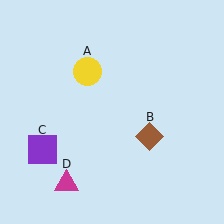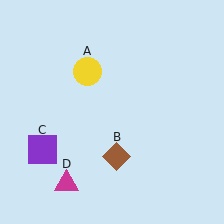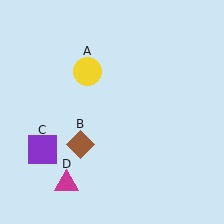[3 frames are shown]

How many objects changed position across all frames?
1 object changed position: brown diamond (object B).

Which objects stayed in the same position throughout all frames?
Yellow circle (object A) and purple square (object C) and magenta triangle (object D) remained stationary.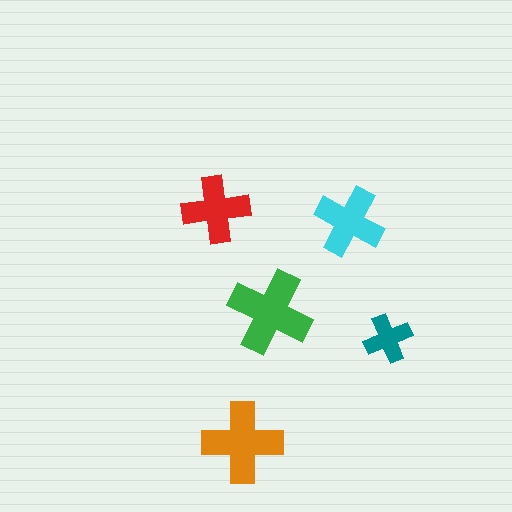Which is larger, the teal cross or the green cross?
The green one.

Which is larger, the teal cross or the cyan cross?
The cyan one.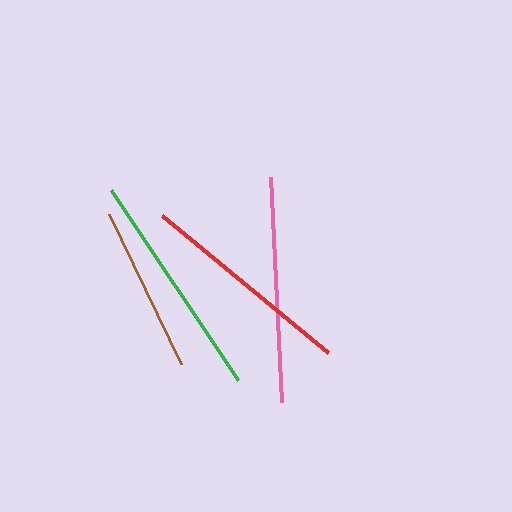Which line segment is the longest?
The green line is the longest at approximately 228 pixels.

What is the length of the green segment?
The green segment is approximately 228 pixels long.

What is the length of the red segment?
The red segment is approximately 215 pixels long.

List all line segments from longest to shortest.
From longest to shortest: green, pink, red, brown.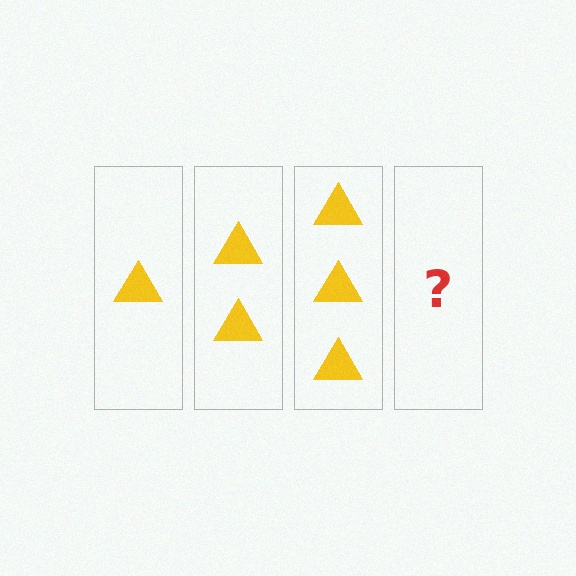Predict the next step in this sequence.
The next step is 4 triangles.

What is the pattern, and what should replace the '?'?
The pattern is that each step adds one more triangle. The '?' should be 4 triangles.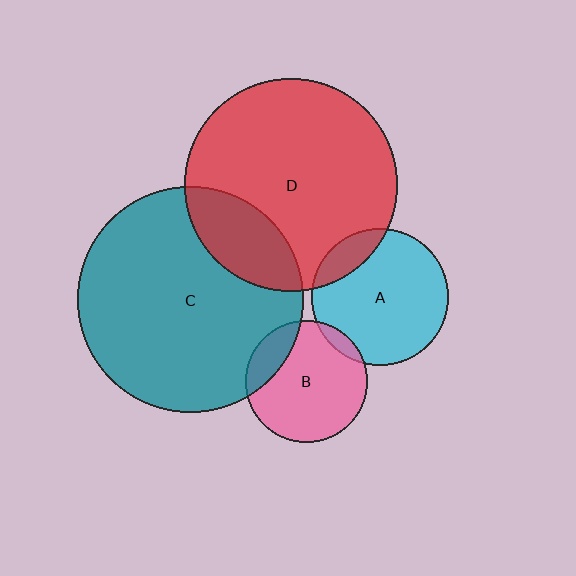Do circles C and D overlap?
Yes.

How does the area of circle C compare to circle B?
Approximately 3.4 times.